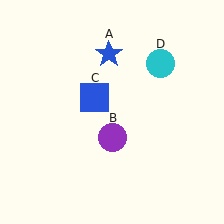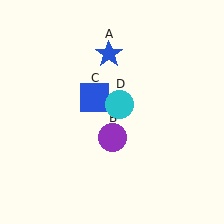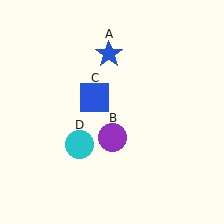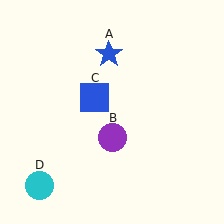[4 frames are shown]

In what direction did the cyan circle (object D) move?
The cyan circle (object D) moved down and to the left.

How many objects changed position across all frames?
1 object changed position: cyan circle (object D).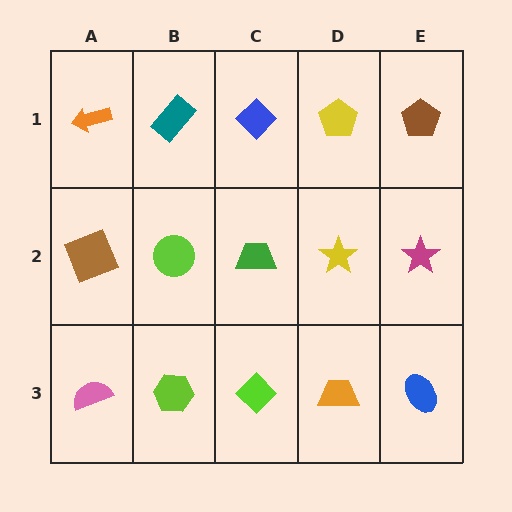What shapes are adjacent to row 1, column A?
A brown square (row 2, column A), a teal rectangle (row 1, column B).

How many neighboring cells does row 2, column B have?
4.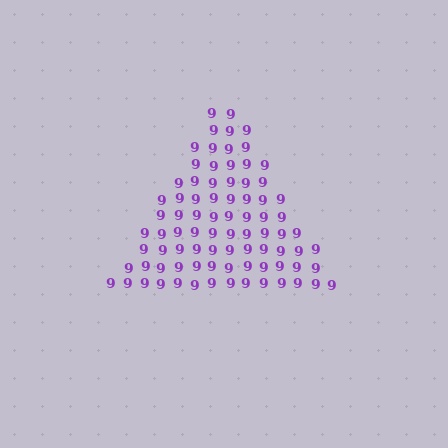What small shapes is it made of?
It is made of small digit 9's.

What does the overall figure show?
The overall figure shows a triangle.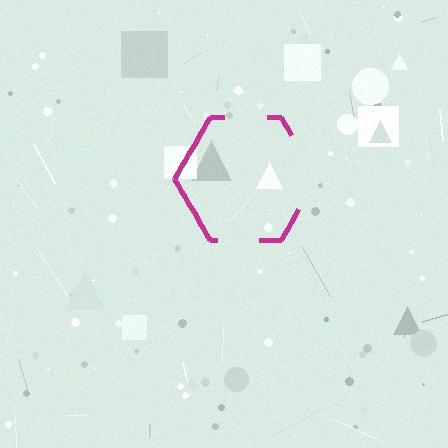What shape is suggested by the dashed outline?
The dashed outline suggests a hexagon.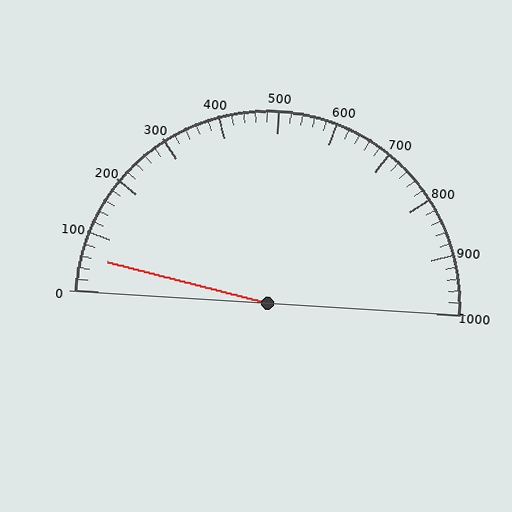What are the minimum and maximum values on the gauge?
The gauge ranges from 0 to 1000.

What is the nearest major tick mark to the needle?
The nearest major tick mark is 100.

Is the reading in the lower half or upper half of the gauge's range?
The reading is in the lower half of the range (0 to 1000).